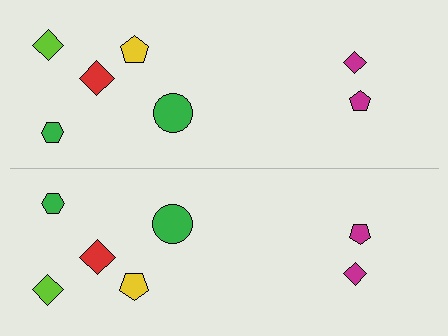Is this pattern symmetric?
Yes, this pattern has bilateral (reflection) symmetry.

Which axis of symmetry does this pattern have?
The pattern has a horizontal axis of symmetry running through the center of the image.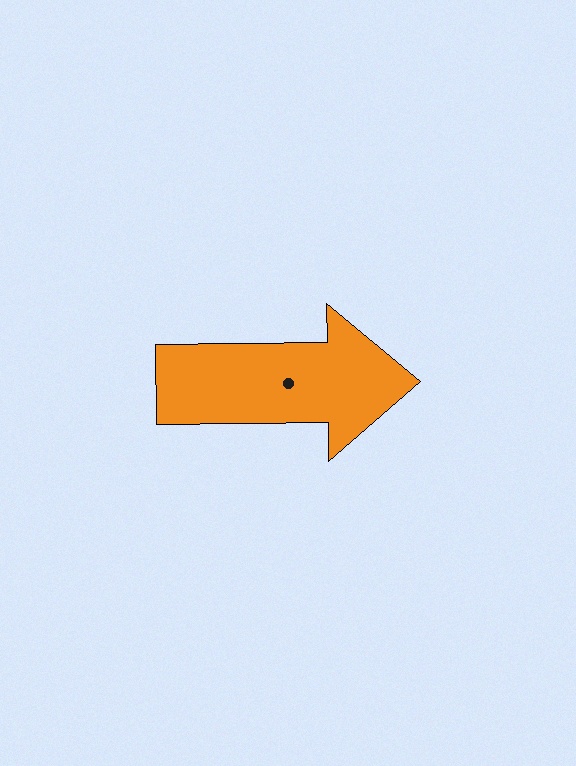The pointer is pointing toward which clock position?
Roughly 3 o'clock.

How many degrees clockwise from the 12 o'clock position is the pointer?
Approximately 89 degrees.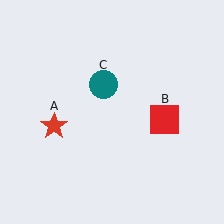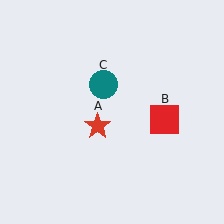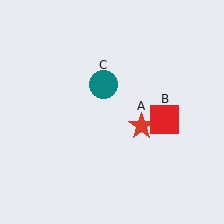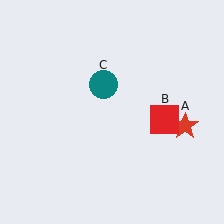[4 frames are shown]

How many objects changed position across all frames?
1 object changed position: red star (object A).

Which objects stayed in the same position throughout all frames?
Red square (object B) and teal circle (object C) remained stationary.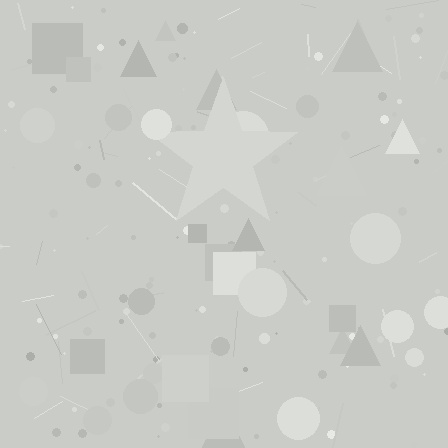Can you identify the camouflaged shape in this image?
The camouflaged shape is a star.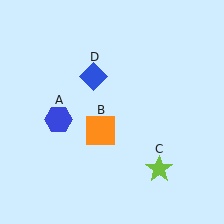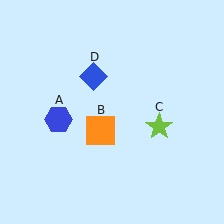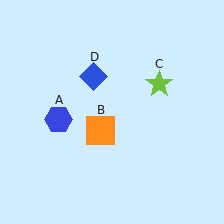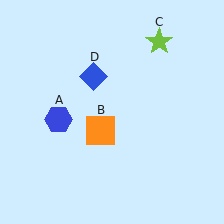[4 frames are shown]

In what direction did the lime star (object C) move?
The lime star (object C) moved up.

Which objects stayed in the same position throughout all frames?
Blue hexagon (object A) and orange square (object B) and blue diamond (object D) remained stationary.